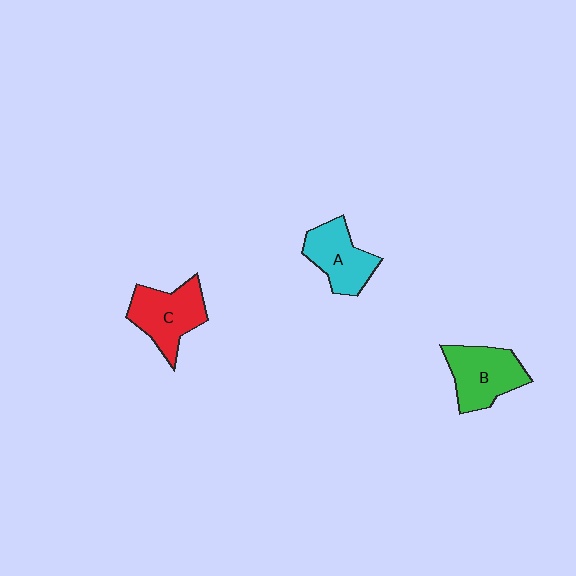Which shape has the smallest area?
Shape A (cyan).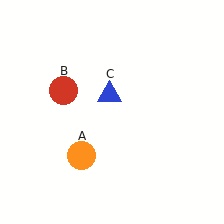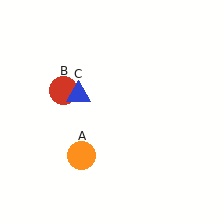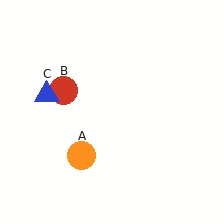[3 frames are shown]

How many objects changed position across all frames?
1 object changed position: blue triangle (object C).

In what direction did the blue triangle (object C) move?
The blue triangle (object C) moved left.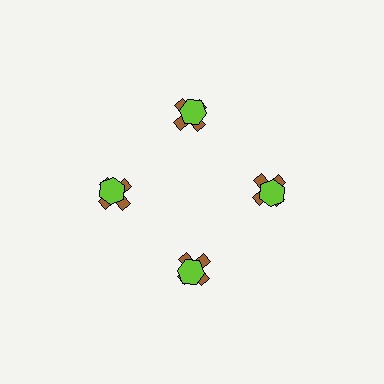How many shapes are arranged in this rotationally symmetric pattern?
There are 8 shapes, arranged in 4 groups of 2.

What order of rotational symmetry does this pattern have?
This pattern has 4-fold rotational symmetry.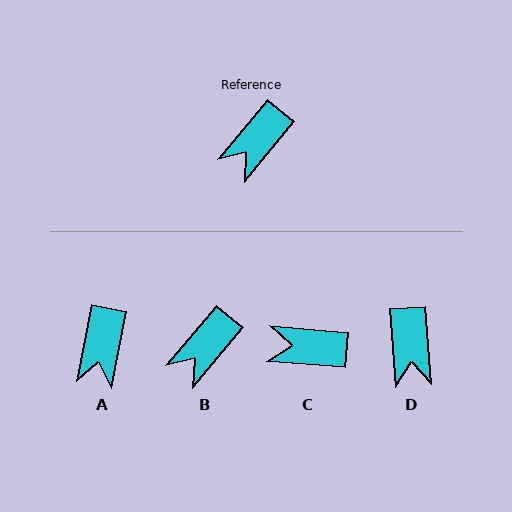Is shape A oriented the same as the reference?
No, it is off by about 28 degrees.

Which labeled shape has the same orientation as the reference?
B.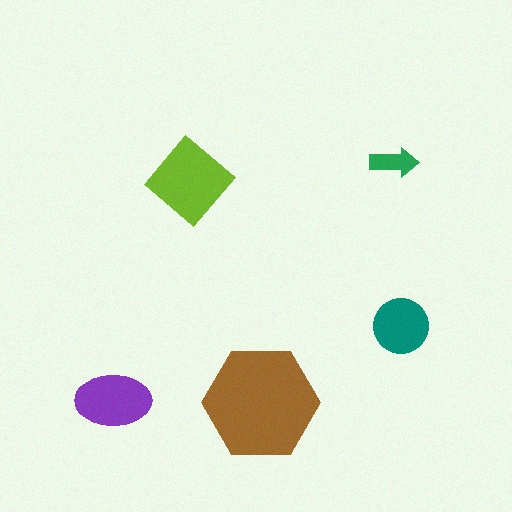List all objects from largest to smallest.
The brown hexagon, the lime diamond, the purple ellipse, the teal circle, the green arrow.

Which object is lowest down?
The brown hexagon is bottommost.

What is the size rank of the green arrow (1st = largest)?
5th.